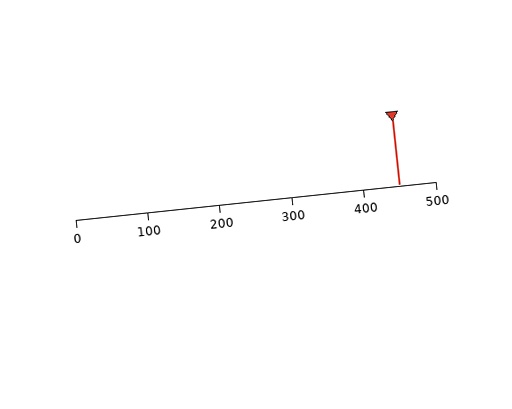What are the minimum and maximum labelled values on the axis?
The axis runs from 0 to 500.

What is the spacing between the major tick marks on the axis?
The major ticks are spaced 100 apart.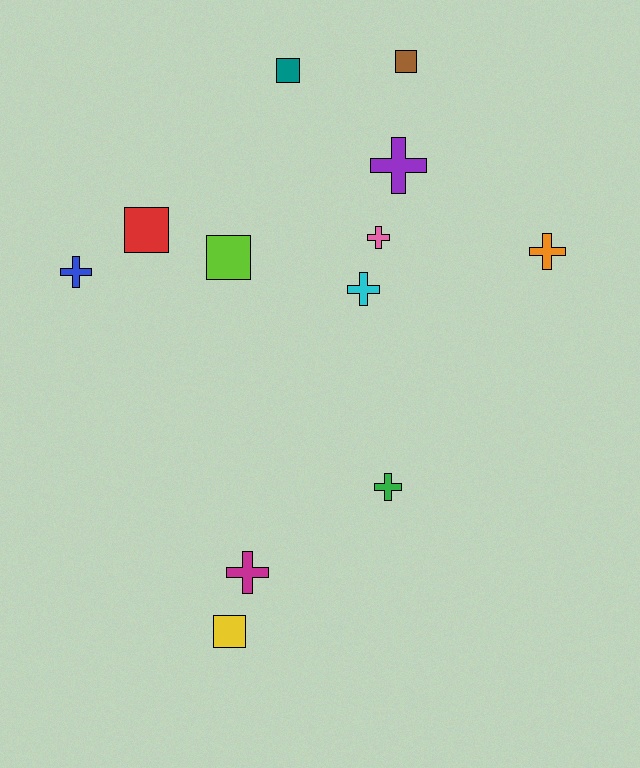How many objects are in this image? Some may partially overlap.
There are 12 objects.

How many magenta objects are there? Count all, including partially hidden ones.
There is 1 magenta object.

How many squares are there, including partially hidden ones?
There are 5 squares.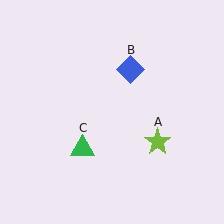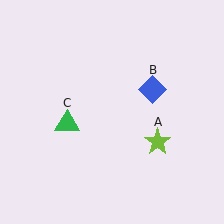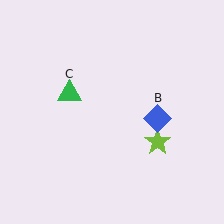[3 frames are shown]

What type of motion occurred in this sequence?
The blue diamond (object B), green triangle (object C) rotated clockwise around the center of the scene.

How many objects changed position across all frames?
2 objects changed position: blue diamond (object B), green triangle (object C).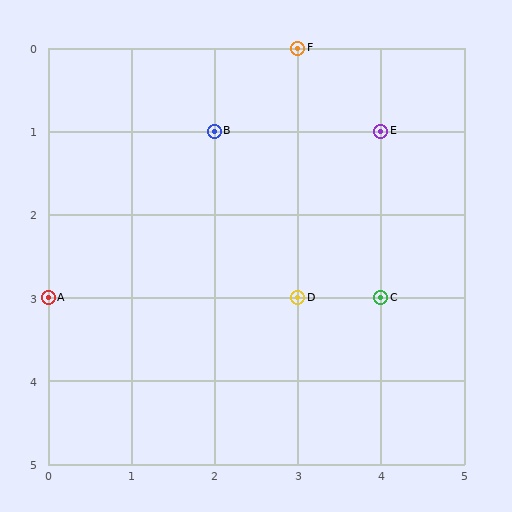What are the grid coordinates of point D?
Point D is at grid coordinates (3, 3).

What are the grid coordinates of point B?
Point B is at grid coordinates (2, 1).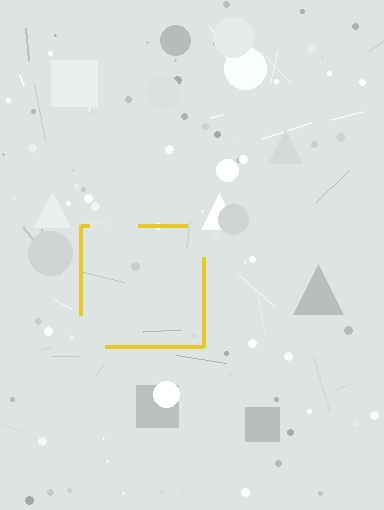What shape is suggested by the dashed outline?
The dashed outline suggests a square.